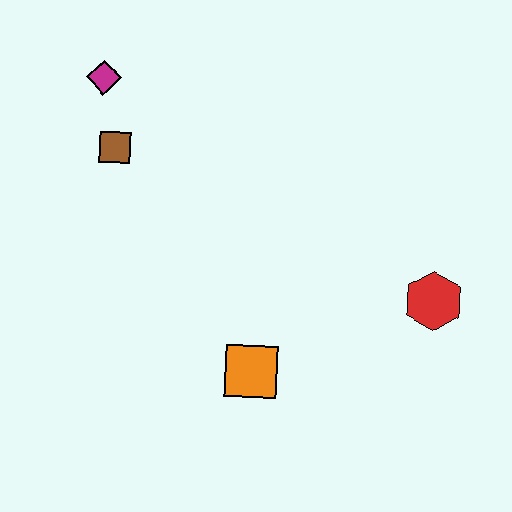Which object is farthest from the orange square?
The magenta diamond is farthest from the orange square.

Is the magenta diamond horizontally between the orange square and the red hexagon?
No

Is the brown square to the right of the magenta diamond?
Yes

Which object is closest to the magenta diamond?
The brown square is closest to the magenta diamond.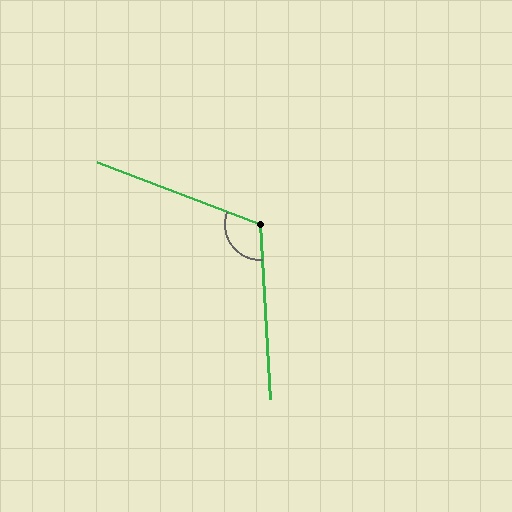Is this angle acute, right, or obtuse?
It is obtuse.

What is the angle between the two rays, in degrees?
Approximately 114 degrees.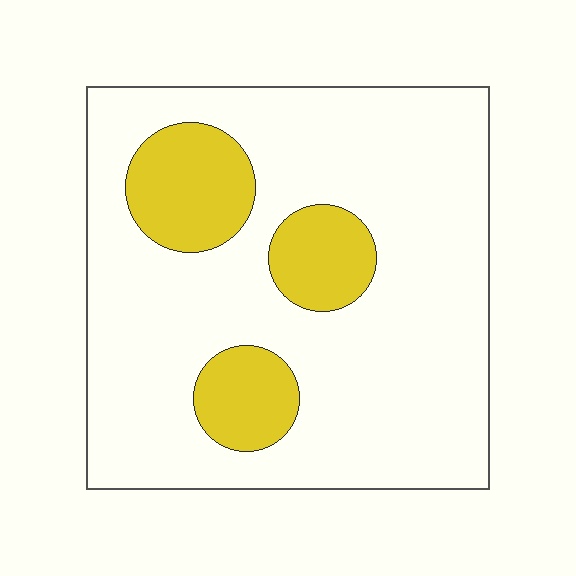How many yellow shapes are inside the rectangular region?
3.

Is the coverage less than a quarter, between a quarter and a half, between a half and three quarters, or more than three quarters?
Less than a quarter.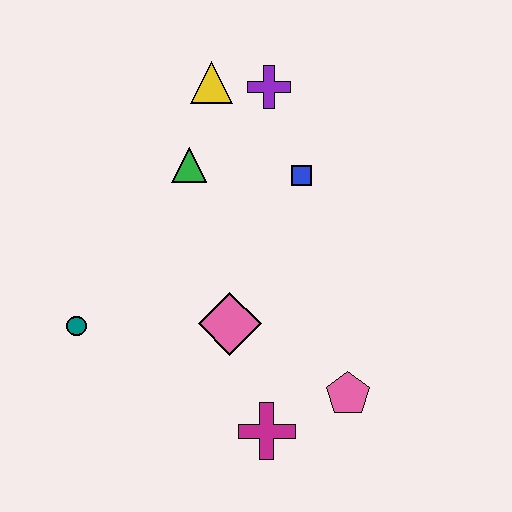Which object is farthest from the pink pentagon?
The yellow triangle is farthest from the pink pentagon.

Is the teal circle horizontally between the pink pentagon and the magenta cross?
No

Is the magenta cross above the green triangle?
No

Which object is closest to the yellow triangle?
The purple cross is closest to the yellow triangle.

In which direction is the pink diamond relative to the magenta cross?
The pink diamond is above the magenta cross.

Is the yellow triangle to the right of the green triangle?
Yes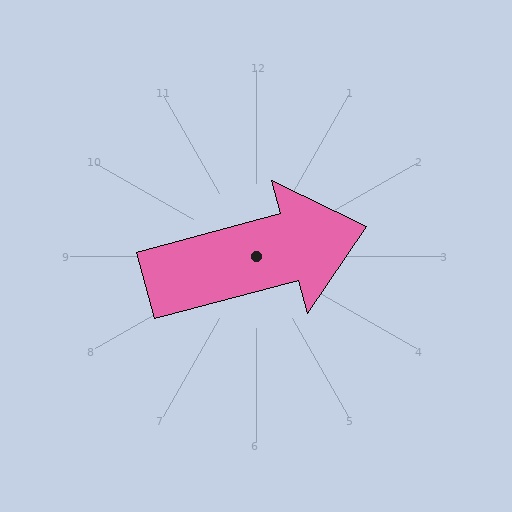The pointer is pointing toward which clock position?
Roughly 2 o'clock.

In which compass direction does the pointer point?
East.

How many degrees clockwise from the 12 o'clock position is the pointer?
Approximately 75 degrees.